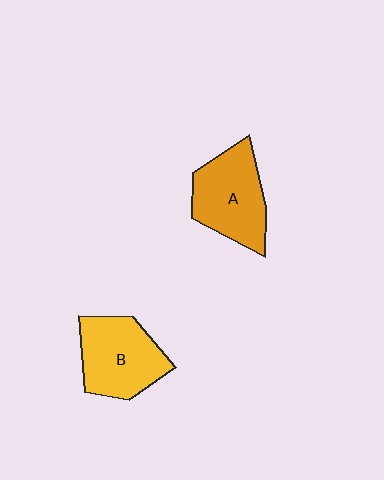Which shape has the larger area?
Shape A (orange).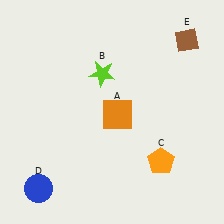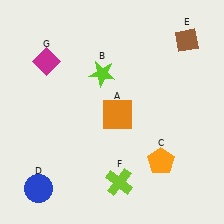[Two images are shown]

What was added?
A lime cross (F), a magenta diamond (G) were added in Image 2.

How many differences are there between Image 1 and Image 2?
There are 2 differences between the two images.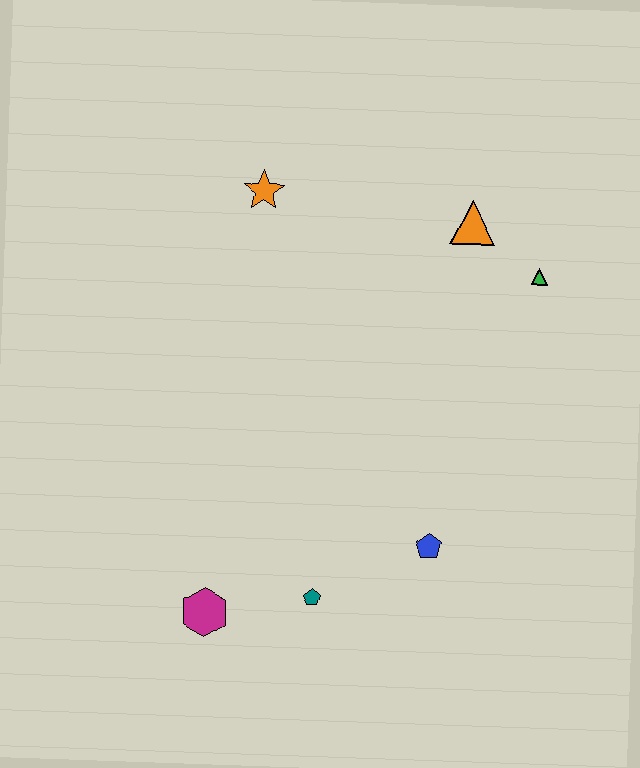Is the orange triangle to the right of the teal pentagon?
Yes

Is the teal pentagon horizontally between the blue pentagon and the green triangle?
No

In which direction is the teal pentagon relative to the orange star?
The teal pentagon is below the orange star.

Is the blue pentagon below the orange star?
Yes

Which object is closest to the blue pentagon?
The teal pentagon is closest to the blue pentagon.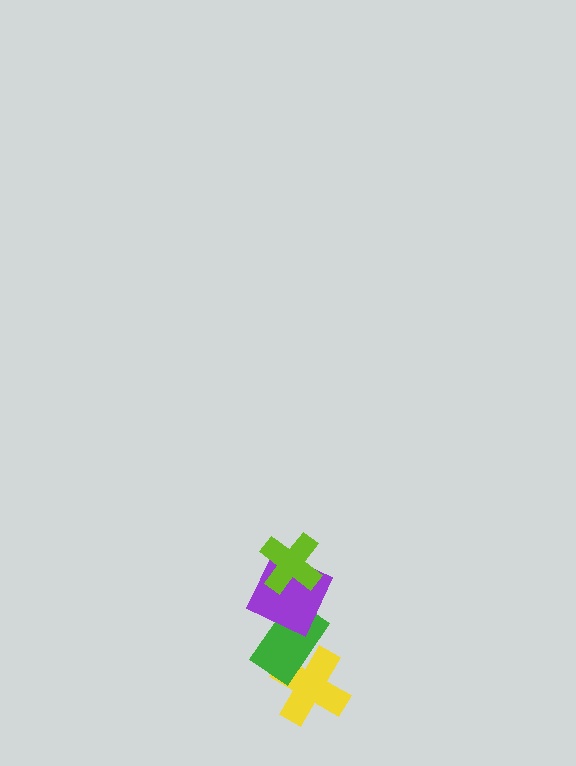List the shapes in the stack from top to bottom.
From top to bottom: the lime cross, the purple square, the green rectangle, the yellow cross.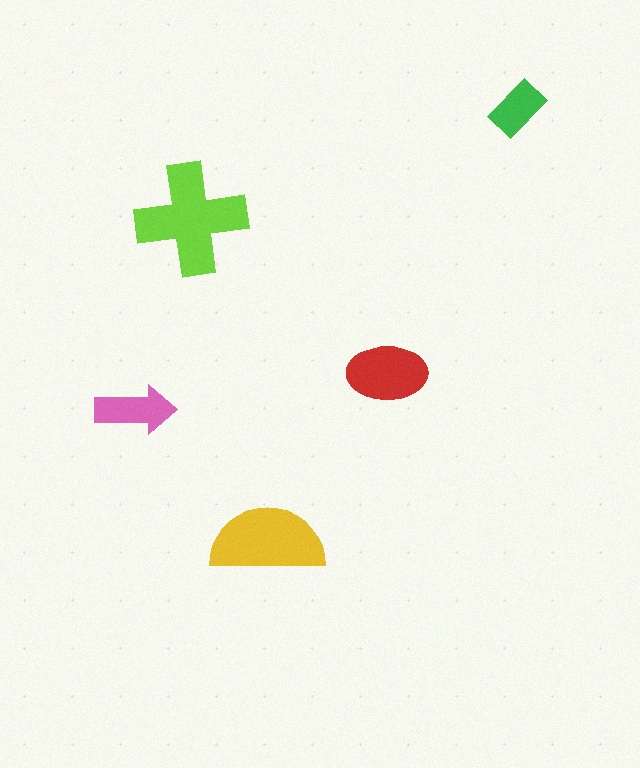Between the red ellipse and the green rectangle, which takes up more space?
The red ellipse.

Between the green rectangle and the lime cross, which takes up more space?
The lime cross.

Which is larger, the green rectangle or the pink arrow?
The pink arrow.